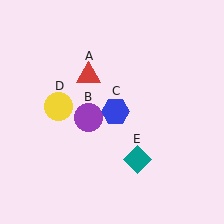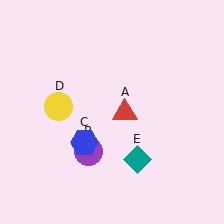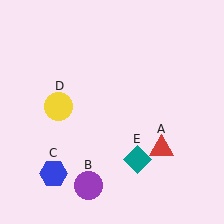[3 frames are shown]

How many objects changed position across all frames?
3 objects changed position: red triangle (object A), purple circle (object B), blue hexagon (object C).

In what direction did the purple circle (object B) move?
The purple circle (object B) moved down.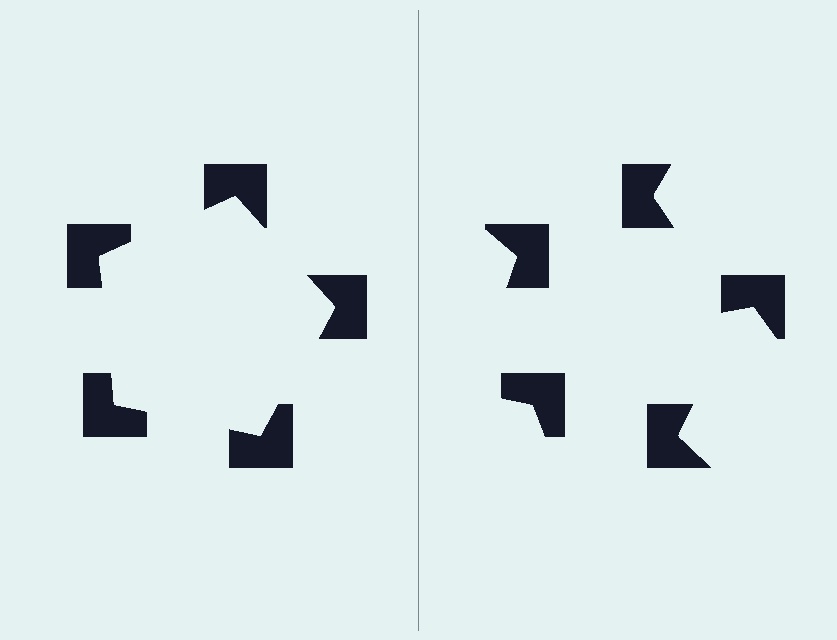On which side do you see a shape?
An illusory pentagon appears on the left side. On the right side the wedge cuts are rotated, so no coherent shape forms.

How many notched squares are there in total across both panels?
10 — 5 on each side.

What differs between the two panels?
The notched squares are positioned identically on both sides; only the wedge orientations differ. On the left they align to a pentagon; on the right they are misaligned.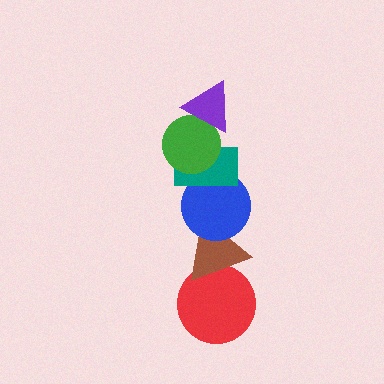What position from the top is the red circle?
The red circle is 6th from the top.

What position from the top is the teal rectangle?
The teal rectangle is 3rd from the top.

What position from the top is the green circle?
The green circle is 2nd from the top.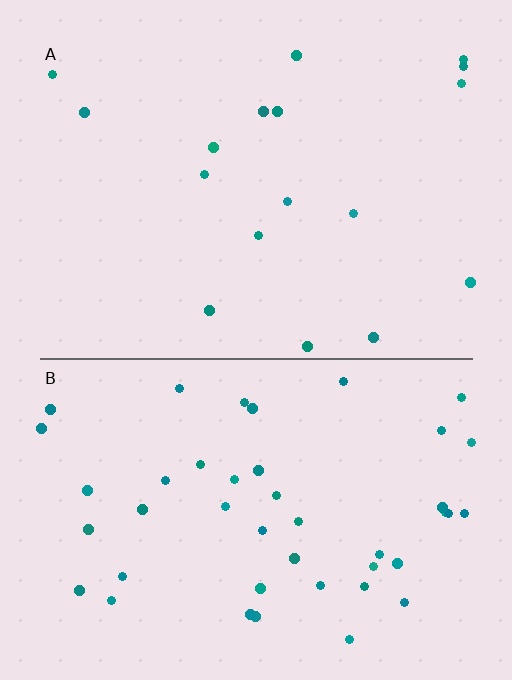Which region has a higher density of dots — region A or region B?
B (the bottom).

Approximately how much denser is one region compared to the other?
Approximately 2.5× — region B over region A.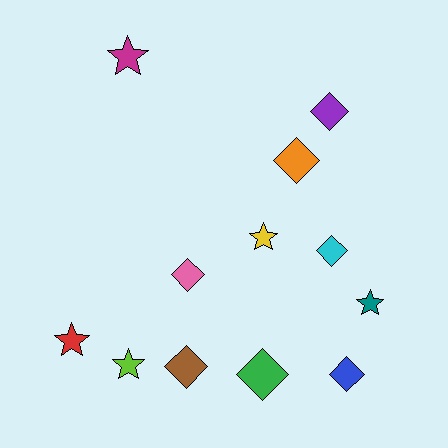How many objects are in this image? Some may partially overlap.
There are 12 objects.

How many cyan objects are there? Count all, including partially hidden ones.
There is 1 cyan object.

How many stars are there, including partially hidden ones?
There are 5 stars.